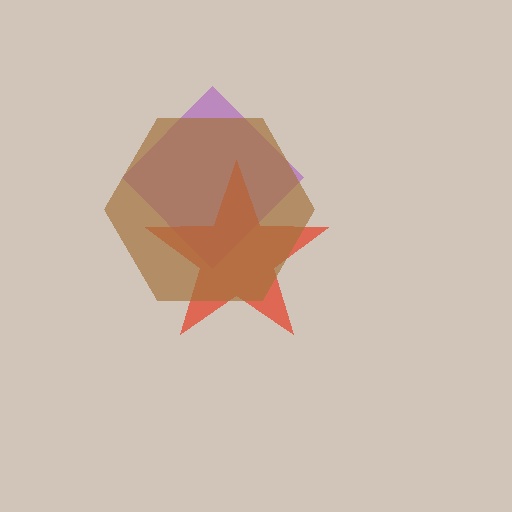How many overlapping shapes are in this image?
There are 3 overlapping shapes in the image.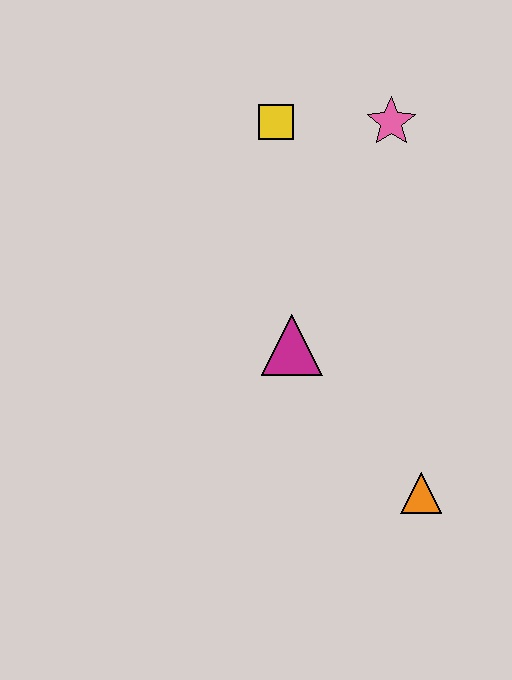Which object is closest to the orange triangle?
The magenta triangle is closest to the orange triangle.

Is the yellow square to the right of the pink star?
No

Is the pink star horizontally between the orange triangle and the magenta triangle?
Yes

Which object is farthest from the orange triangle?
The yellow square is farthest from the orange triangle.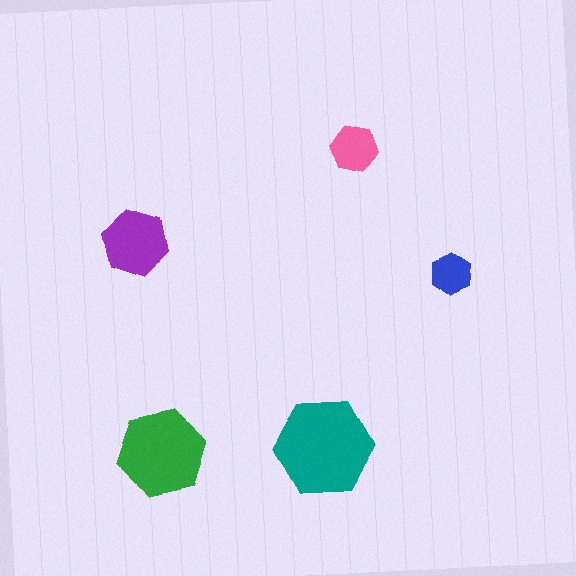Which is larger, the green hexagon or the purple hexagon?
The green one.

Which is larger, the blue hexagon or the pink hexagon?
The pink one.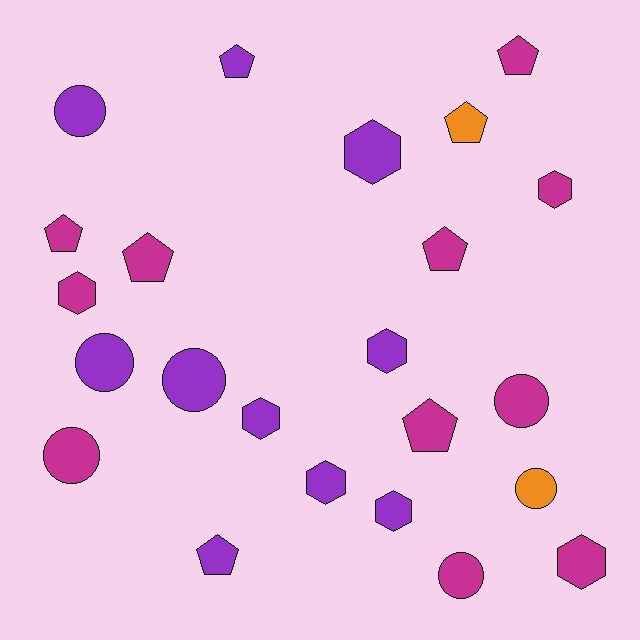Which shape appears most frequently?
Pentagon, with 8 objects.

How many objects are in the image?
There are 23 objects.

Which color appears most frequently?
Magenta, with 11 objects.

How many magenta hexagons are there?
There are 3 magenta hexagons.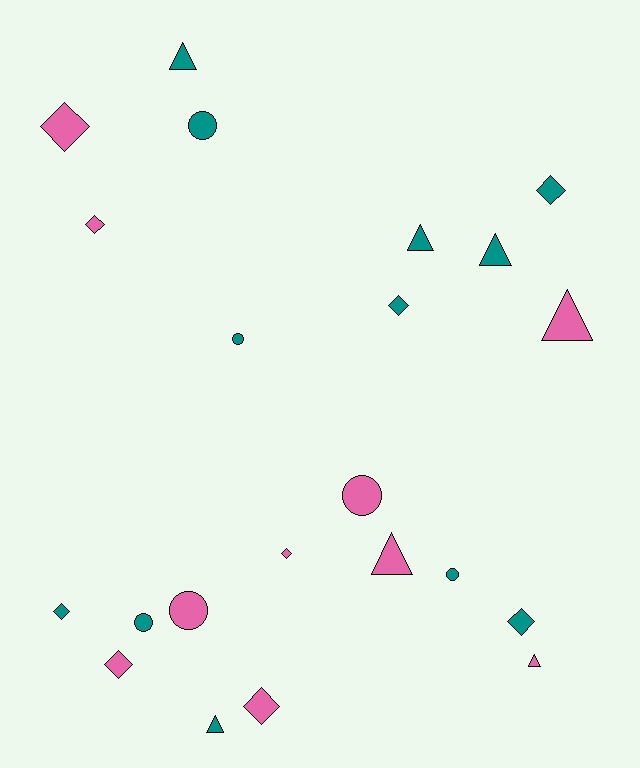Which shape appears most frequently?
Diamond, with 9 objects.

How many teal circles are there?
There are 4 teal circles.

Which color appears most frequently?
Teal, with 12 objects.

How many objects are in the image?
There are 22 objects.